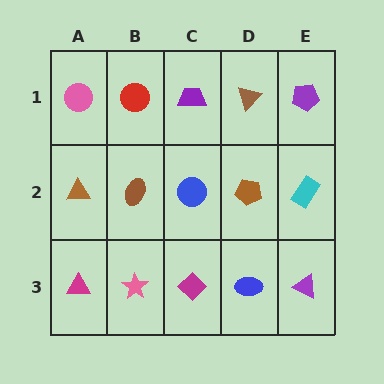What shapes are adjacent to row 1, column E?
A cyan rectangle (row 2, column E), a brown triangle (row 1, column D).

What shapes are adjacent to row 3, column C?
A blue circle (row 2, column C), a pink star (row 3, column B), a blue ellipse (row 3, column D).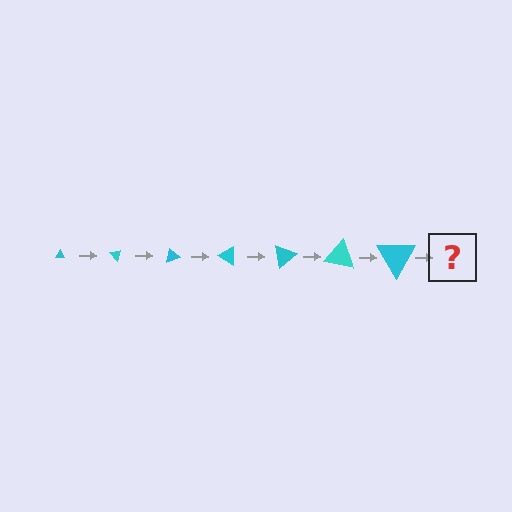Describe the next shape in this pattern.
It should be a triangle, larger than the previous one and rotated 350 degrees from the start.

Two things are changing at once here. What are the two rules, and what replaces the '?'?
The two rules are that the triangle grows larger each step and it rotates 50 degrees each step. The '?' should be a triangle, larger than the previous one and rotated 350 degrees from the start.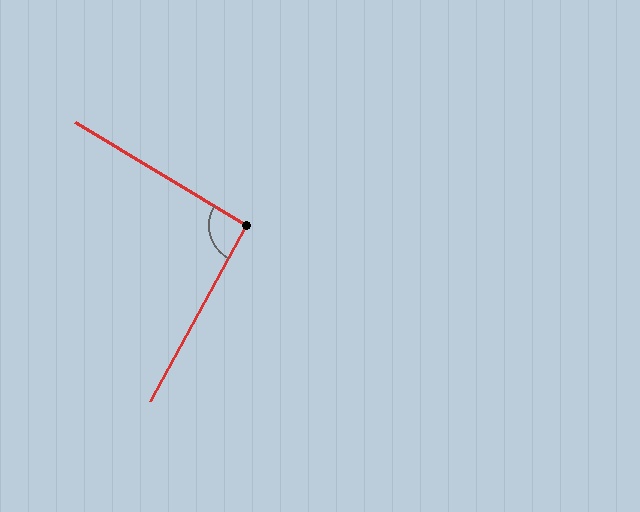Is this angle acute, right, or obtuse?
It is approximately a right angle.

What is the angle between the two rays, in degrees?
Approximately 92 degrees.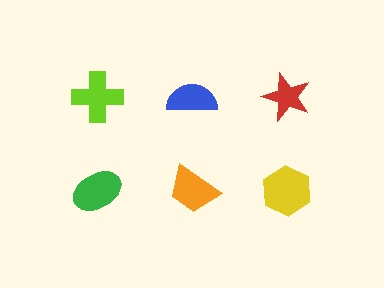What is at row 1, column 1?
A lime cross.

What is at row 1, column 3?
A red star.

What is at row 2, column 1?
A green ellipse.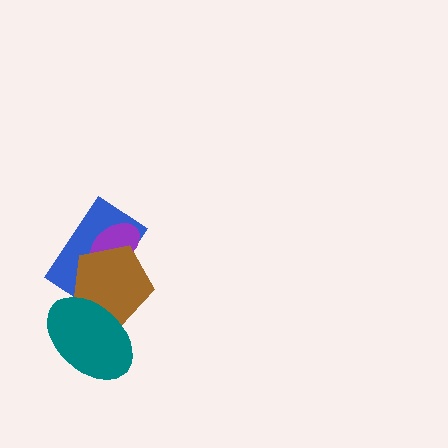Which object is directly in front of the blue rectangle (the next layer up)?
The purple ellipse is directly in front of the blue rectangle.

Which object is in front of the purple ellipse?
The brown pentagon is in front of the purple ellipse.